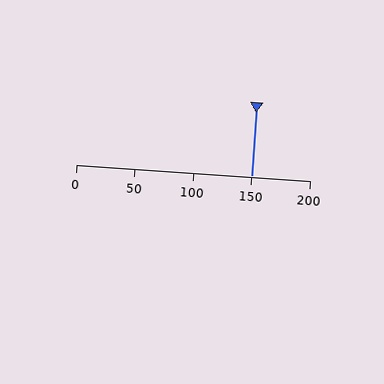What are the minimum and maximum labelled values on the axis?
The axis runs from 0 to 200.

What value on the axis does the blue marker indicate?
The marker indicates approximately 150.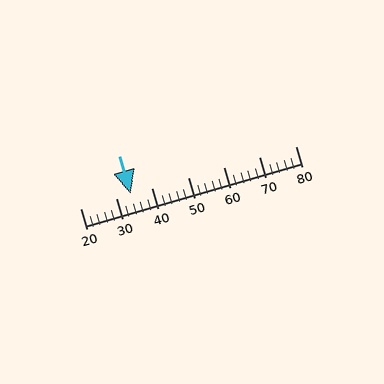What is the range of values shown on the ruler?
The ruler shows values from 20 to 80.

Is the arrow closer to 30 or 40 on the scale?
The arrow is closer to 30.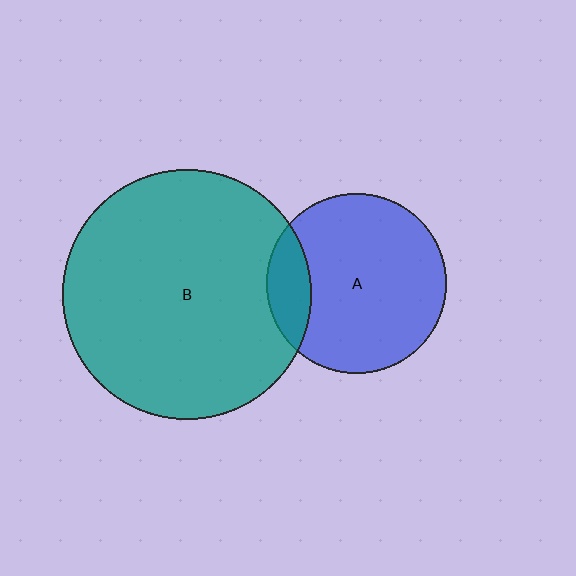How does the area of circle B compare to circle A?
Approximately 1.9 times.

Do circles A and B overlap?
Yes.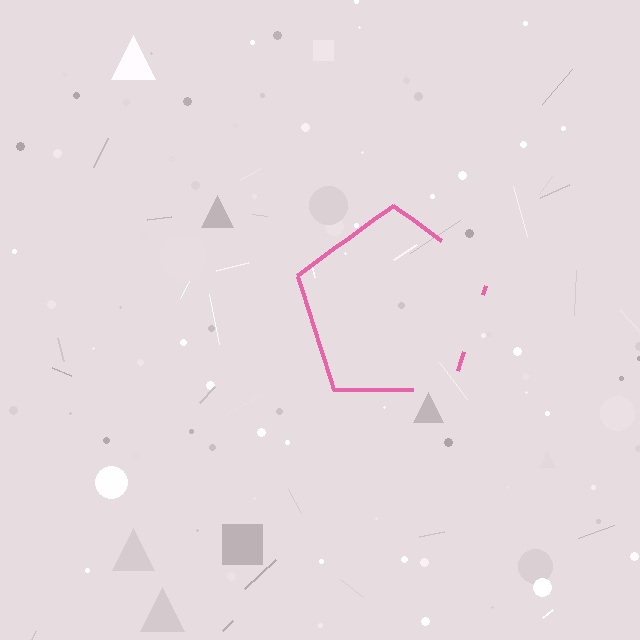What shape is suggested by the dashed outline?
The dashed outline suggests a pentagon.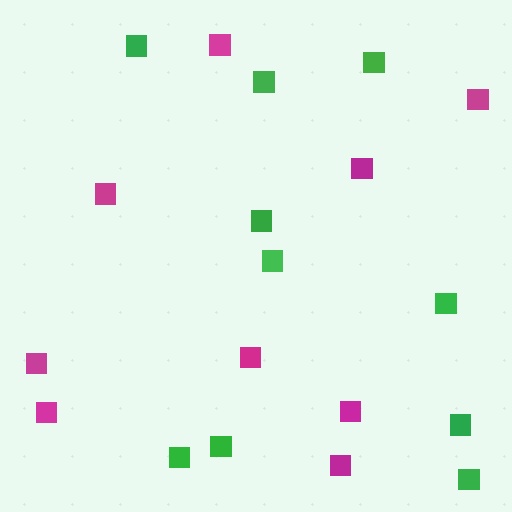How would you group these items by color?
There are 2 groups: one group of magenta squares (9) and one group of green squares (10).